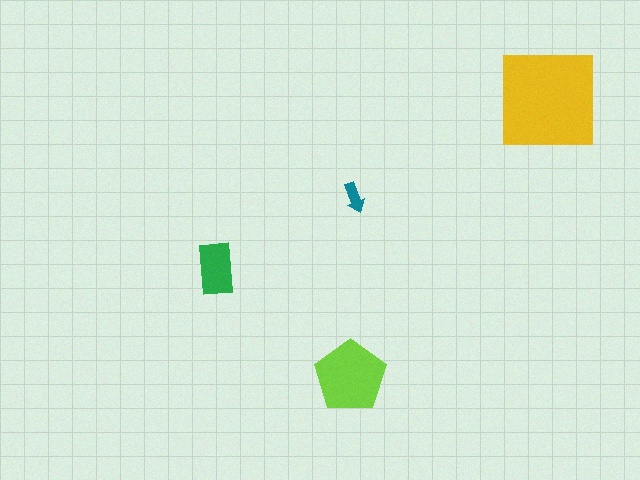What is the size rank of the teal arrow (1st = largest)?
4th.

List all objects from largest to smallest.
The yellow square, the lime pentagon, the green rectangle, the teal arrow.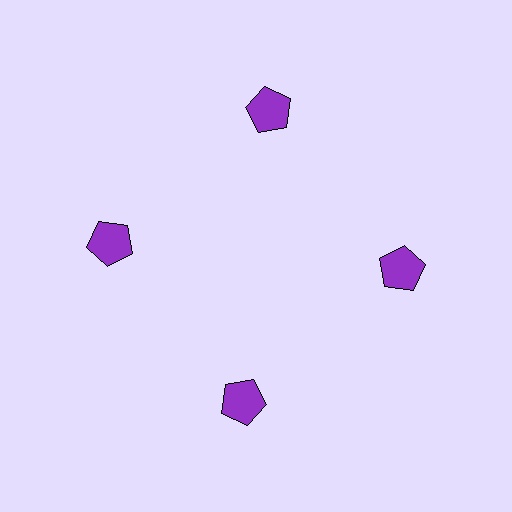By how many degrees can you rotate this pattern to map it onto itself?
The pattern maps onto itself every 90 degrees of rotation.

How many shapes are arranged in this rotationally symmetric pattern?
There are 4 shapes, arranged in 4 groups of 1.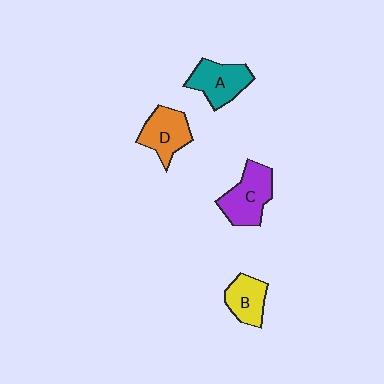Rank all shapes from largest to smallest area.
From largest to smallest: C (purple), A (teal), D (orange), B (yellow).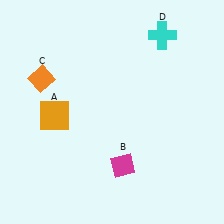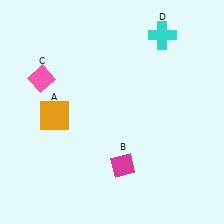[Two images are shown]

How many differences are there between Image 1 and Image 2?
There is 1 difference between the two images.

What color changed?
The diamond (C) changed from orange in Image 1 to pink in Image 2.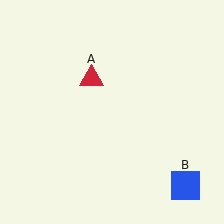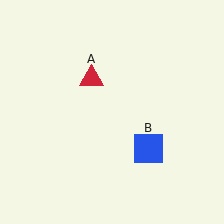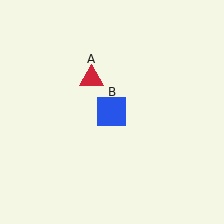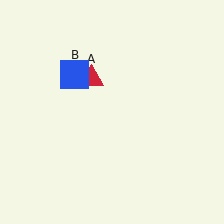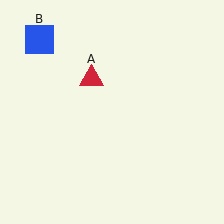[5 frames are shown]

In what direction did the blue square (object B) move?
The blue square (object B) moved up and to the left.